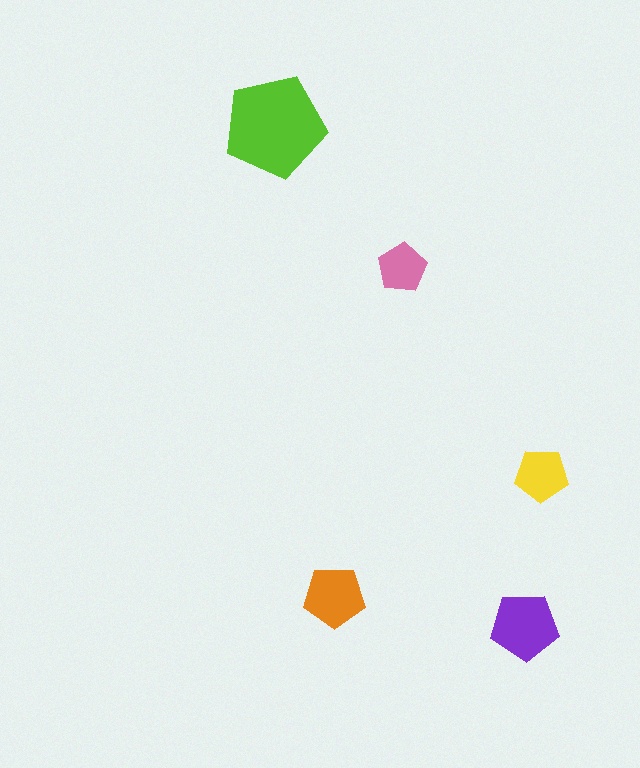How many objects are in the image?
There are 5 objects in the image.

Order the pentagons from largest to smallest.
the lime one, the purple one, the orange one, the yellow one, the pink one.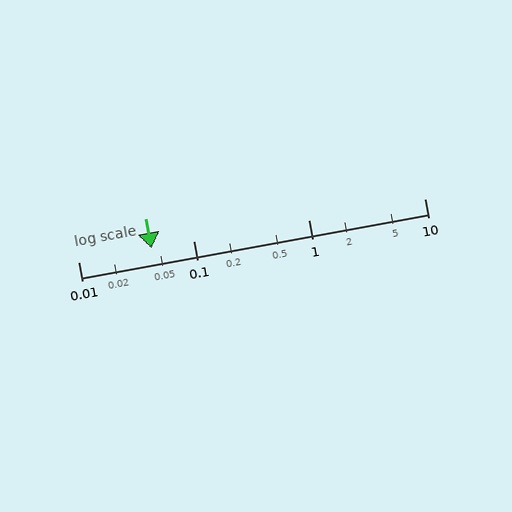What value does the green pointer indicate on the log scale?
The pointer indicates approximately 0.043.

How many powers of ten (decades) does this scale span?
The scale spans 3 decades, from 0.01 to 10.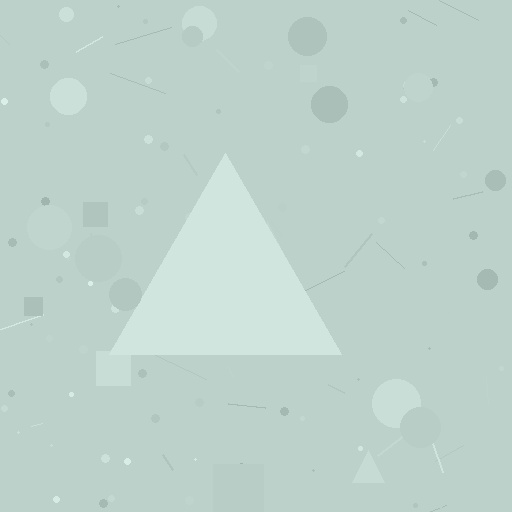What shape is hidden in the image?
A triangle is hidden in the image.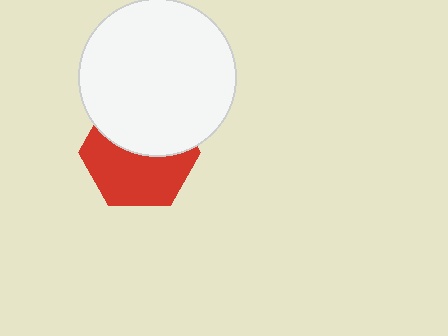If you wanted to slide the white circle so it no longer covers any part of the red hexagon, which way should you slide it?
Slide it up — that is the most direct way to separate the two shapes.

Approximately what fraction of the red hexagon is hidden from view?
Roughly 45% of the red hexagon is hidden behind the white circle.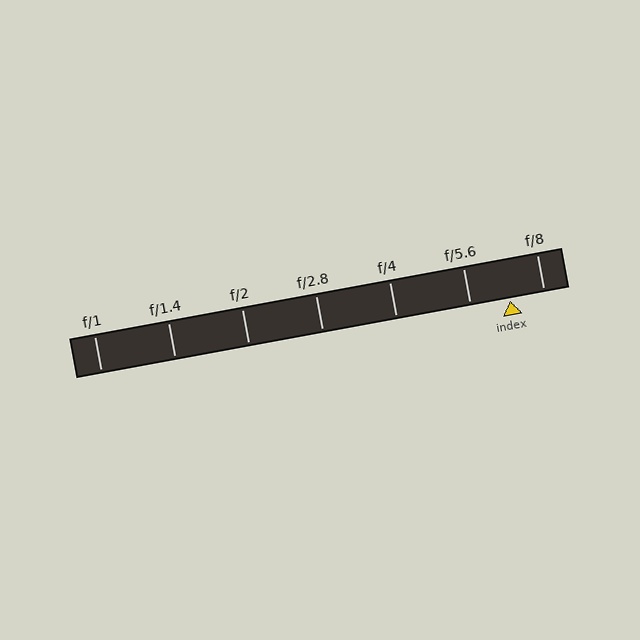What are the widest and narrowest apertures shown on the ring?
The widest aperture shown is f/1 and the narrowest is f/8.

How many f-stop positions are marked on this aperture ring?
There are 7 f-stop positions marked.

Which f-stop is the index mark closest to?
The index mark is closest to f/8.